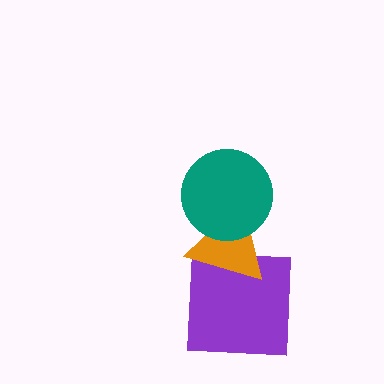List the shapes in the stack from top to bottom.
From top to bottom: the teal circle, the orange triangle, the purple square.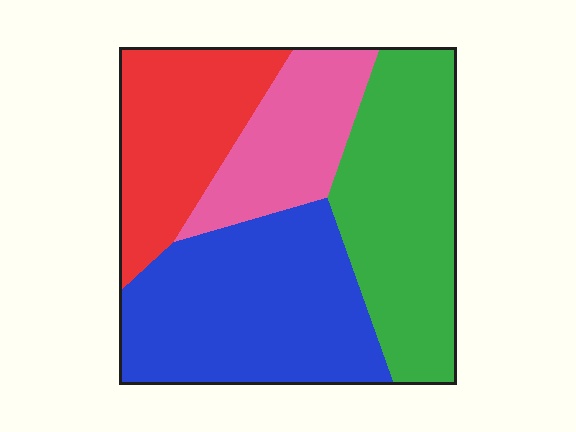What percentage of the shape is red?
Red takes up less than a quarter of the shape.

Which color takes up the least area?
Pink, at roughly 15%.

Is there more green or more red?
Green.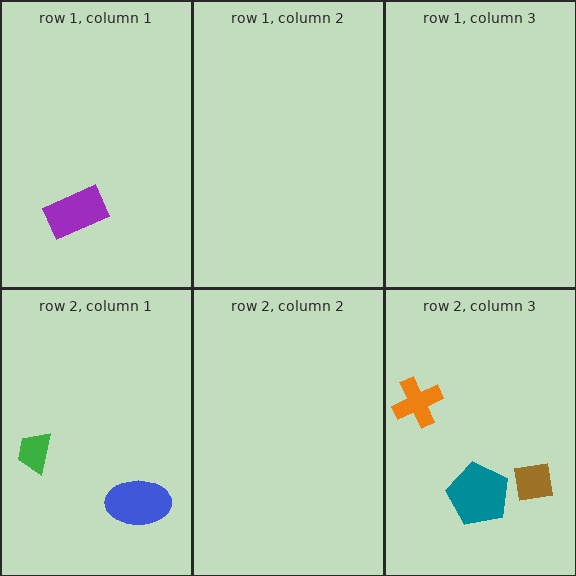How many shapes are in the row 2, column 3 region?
3.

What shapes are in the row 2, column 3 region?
The orange cross, the teal pentagon, the brown square.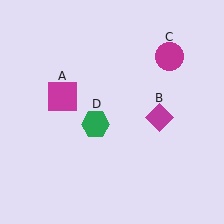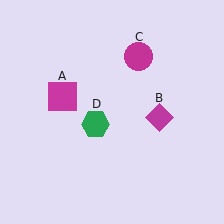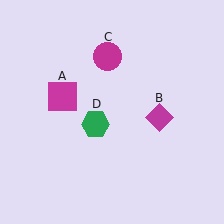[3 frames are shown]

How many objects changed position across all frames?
1 object changed position: magenta circle (object C).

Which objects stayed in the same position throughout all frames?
Magenta square (object A) and magenta diamond (object B) and green hexagon (object D) remained stationary.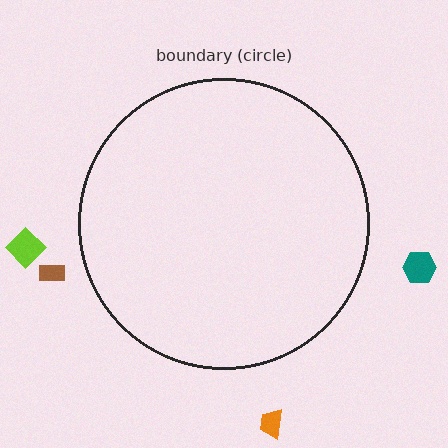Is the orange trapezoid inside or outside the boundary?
Outside.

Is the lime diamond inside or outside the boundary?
Outside.